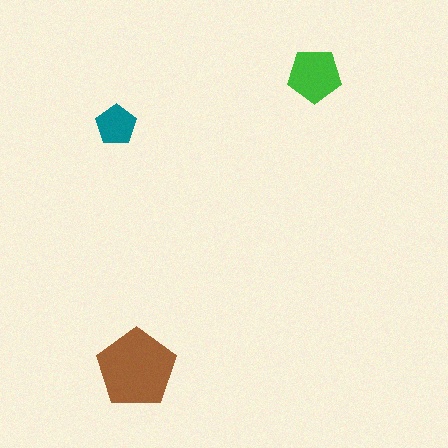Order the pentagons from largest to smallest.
the brown one, the green one, the teal one.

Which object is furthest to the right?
The green pentagon is rightmost.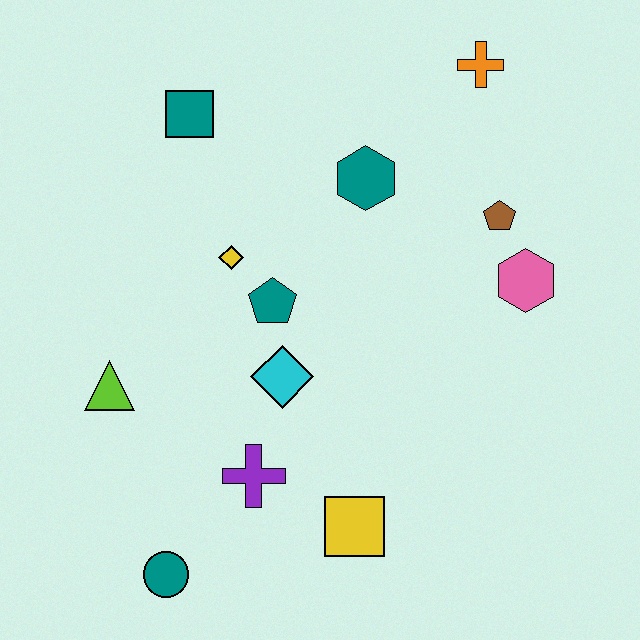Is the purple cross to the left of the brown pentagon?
Yes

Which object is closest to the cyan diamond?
The teal pentagon is closest to the cyan diamond.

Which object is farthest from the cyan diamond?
The orange cross is farthest from the cyan diamond.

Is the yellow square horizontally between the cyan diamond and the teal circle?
No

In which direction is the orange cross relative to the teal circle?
The orange cross is above the teal circle.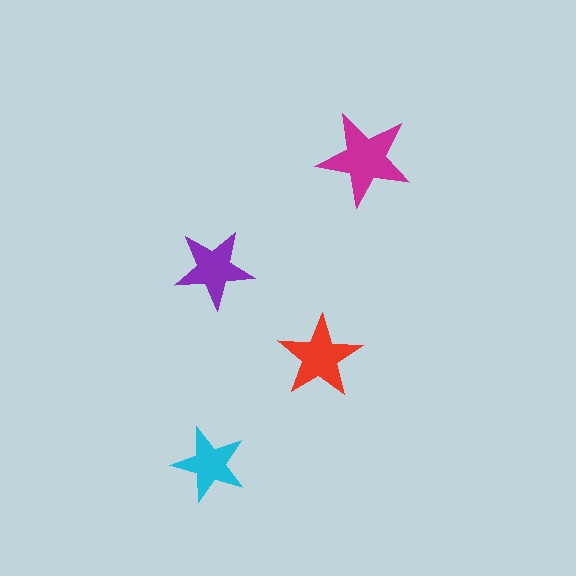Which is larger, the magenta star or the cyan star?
The magenta one.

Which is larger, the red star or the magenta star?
The magenta one.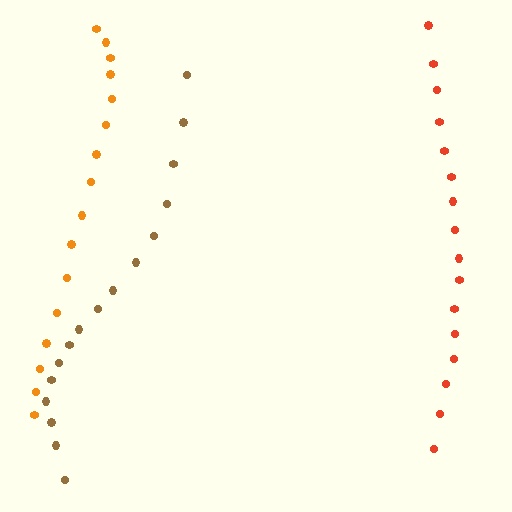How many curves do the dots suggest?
There are 3 distinct paths.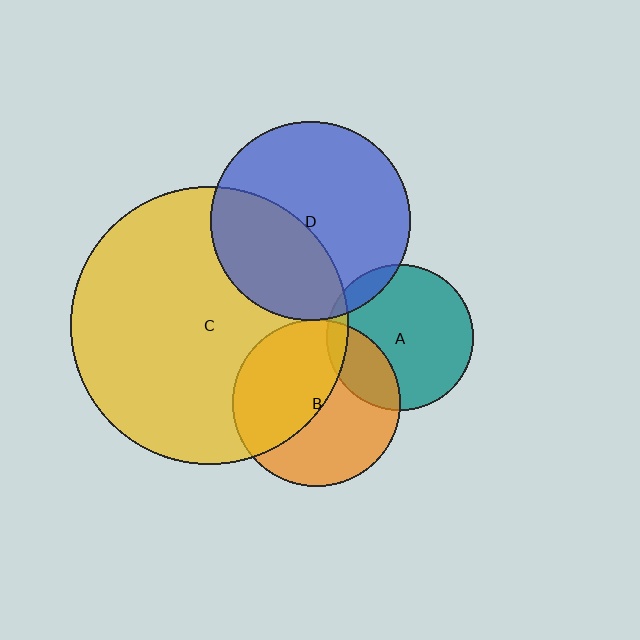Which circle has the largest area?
Circle C (yellow).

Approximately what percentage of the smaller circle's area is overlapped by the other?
Approximately 5%.